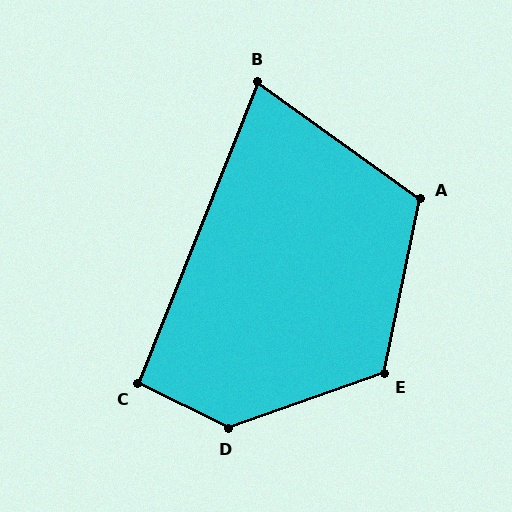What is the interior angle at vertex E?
Approximately 121 degrees (obtuse).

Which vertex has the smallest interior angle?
B, at approximately 76 degrees.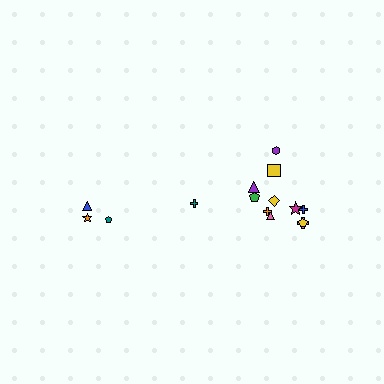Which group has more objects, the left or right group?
The right group.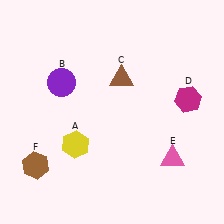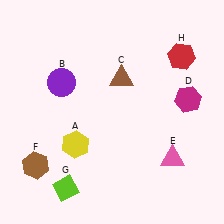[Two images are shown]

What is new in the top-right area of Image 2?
A red hexagon (H) was added in the top-right area of Image 2.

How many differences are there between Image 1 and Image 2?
There are 2 differences between the two images.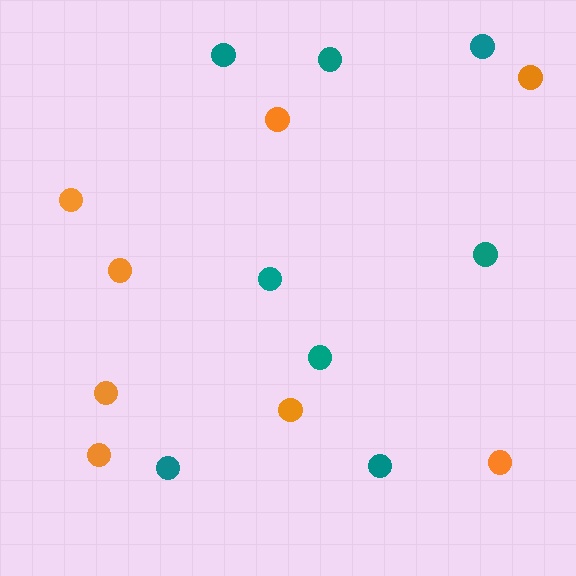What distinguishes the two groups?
There are 2 groups: one group of teal circles (8) and one group of orange circles (8).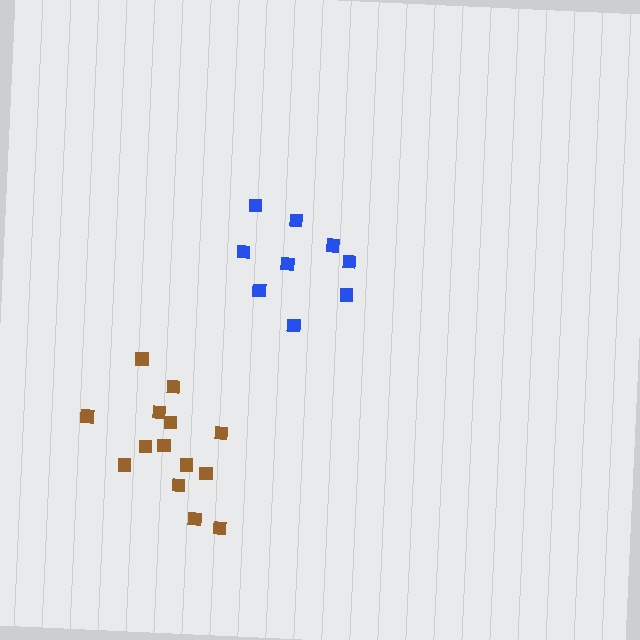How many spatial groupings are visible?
There are 2 spatial groupings.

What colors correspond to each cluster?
The clusters are colored: blue, brown.